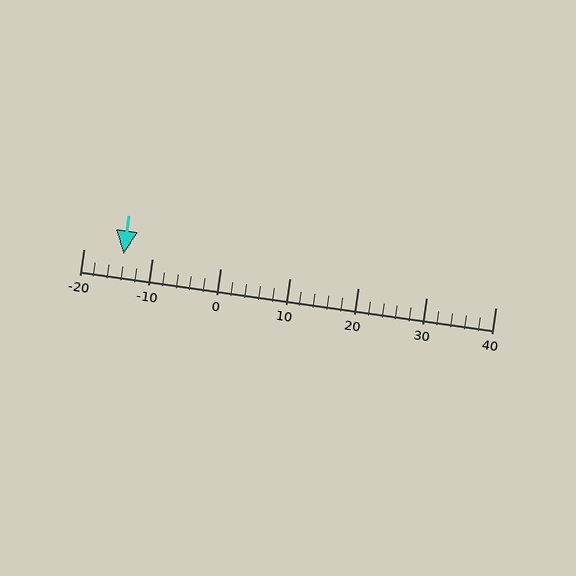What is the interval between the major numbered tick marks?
The major tick marks are spaced 10 units apart.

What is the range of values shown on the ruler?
The ruler shows values from -20 to 40.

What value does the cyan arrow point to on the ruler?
The cyan arrow points to approximately -14.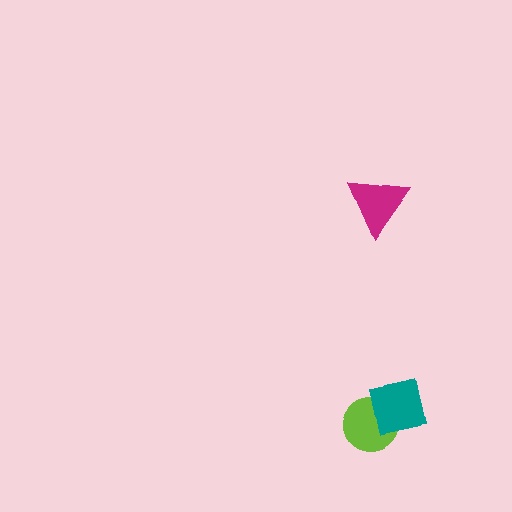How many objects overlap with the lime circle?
1 object overlaps with the lime circle.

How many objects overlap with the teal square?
1 object overlaps with the teal square.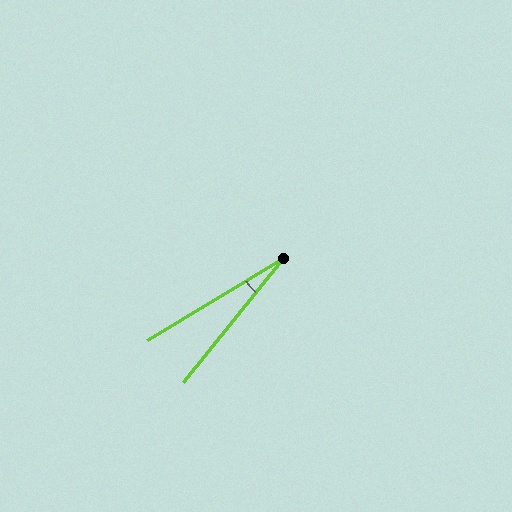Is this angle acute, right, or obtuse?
It is acute.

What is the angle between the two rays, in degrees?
Approximately 20 degrees.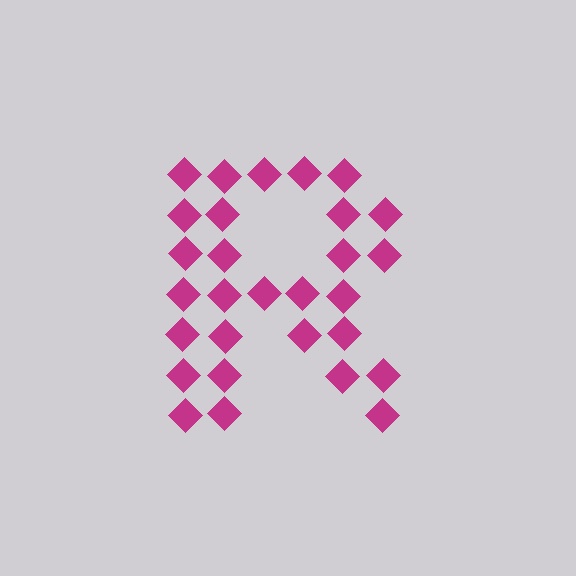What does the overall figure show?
The overall figure shows the letter R.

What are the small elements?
The small elements are diamonds.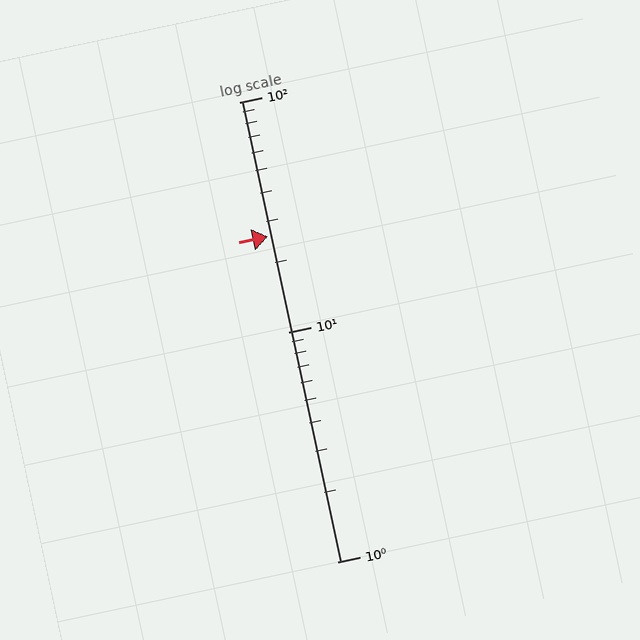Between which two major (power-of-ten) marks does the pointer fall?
The pointer is between 10 and 100.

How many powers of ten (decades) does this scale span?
The scale spans 2 decades, from 1 to 100.